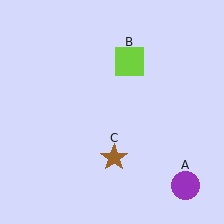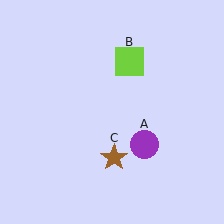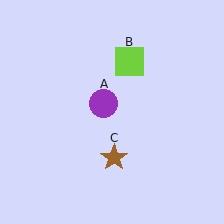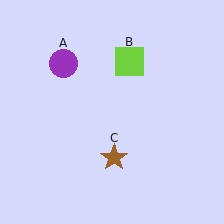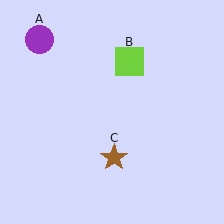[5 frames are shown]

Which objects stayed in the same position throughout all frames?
Lime square (object B) and brown star (object C) remained stationary.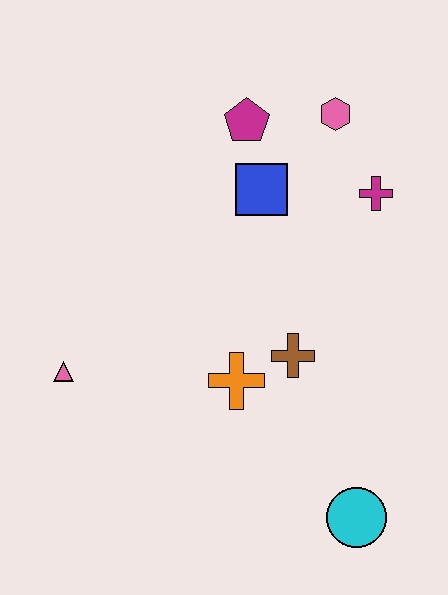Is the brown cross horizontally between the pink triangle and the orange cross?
No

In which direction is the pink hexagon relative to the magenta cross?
The pink hexagon is above the magenta cross.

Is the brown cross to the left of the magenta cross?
Yes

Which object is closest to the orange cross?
The brown cross is closest to the orange cross.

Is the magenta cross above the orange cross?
Yes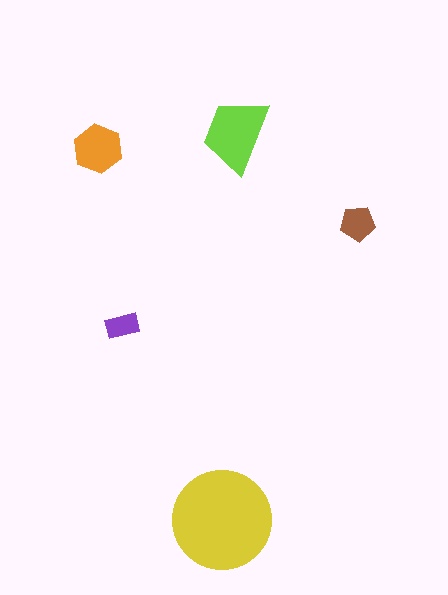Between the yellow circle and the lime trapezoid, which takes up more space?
The yellow circle.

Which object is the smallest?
The purple rectangle.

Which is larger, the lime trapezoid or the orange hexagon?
The lime trapezoid.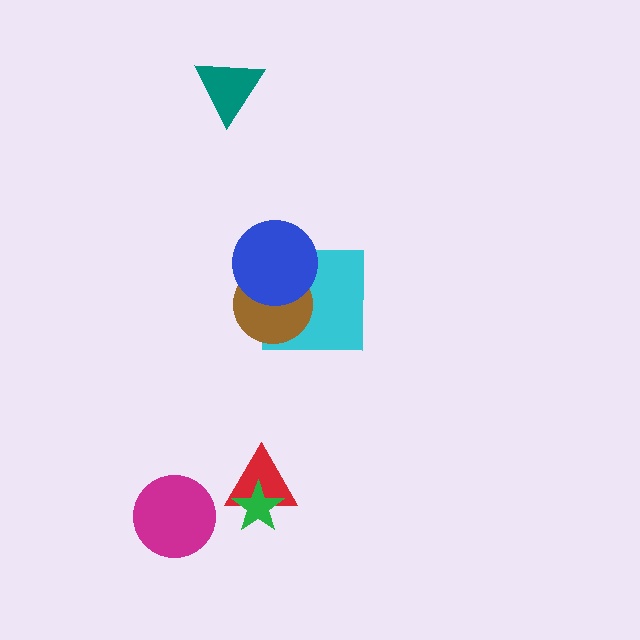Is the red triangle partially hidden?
Yes, it is partially covered by another shape.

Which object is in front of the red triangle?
The green star is in front of the red triangle.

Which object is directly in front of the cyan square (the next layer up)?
The brown circle is directly in front of the cyan square.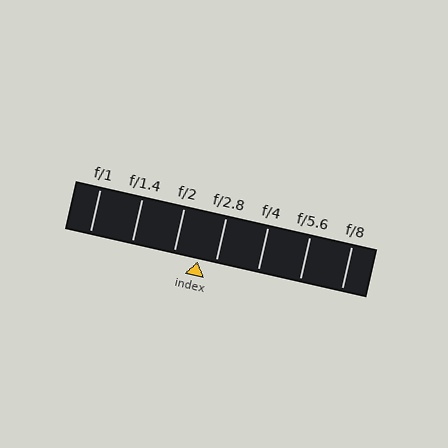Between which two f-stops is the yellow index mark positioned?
The index mark is between f/2 and f/2.8.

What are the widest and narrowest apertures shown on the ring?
The widest aperture shown is f/1 and the narrowest is f/8.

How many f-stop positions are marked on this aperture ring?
There are 7 f-stop positions marked.